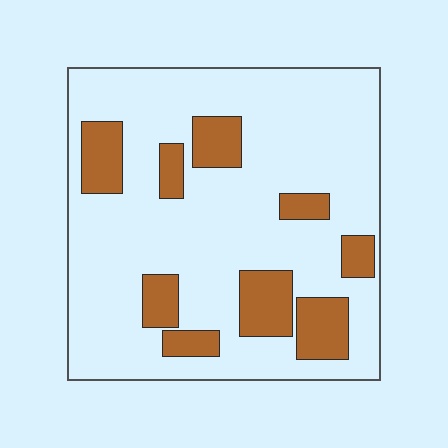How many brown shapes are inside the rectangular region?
9.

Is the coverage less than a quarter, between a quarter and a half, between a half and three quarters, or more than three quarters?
Less than a quarter.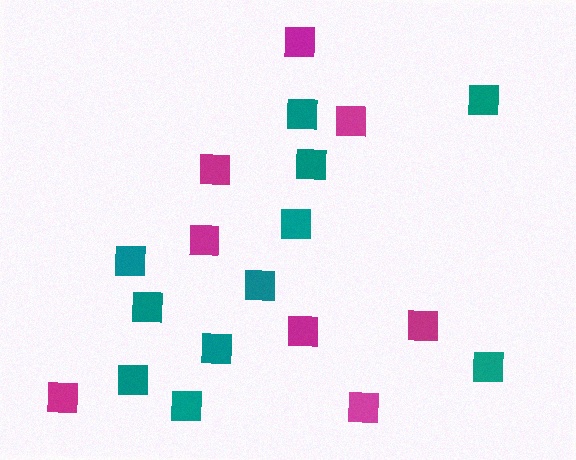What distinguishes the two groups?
There are 2 groups: one group of teal squares (11) and one group of magenta squares (8).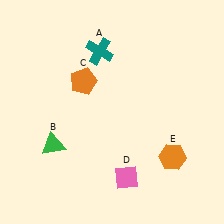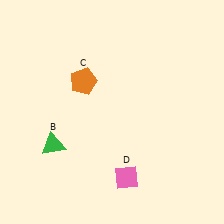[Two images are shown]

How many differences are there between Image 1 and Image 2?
There are 2 differences between the two images.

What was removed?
The orange hexagon (E), the teal cross (A) were removed in Image 2.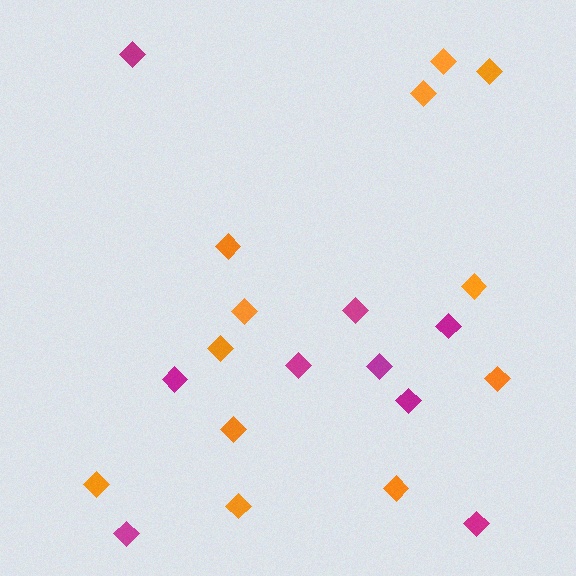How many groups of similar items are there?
There are 2 groups: one group of orange diamonds (12) and one group of magenta diamonds (9).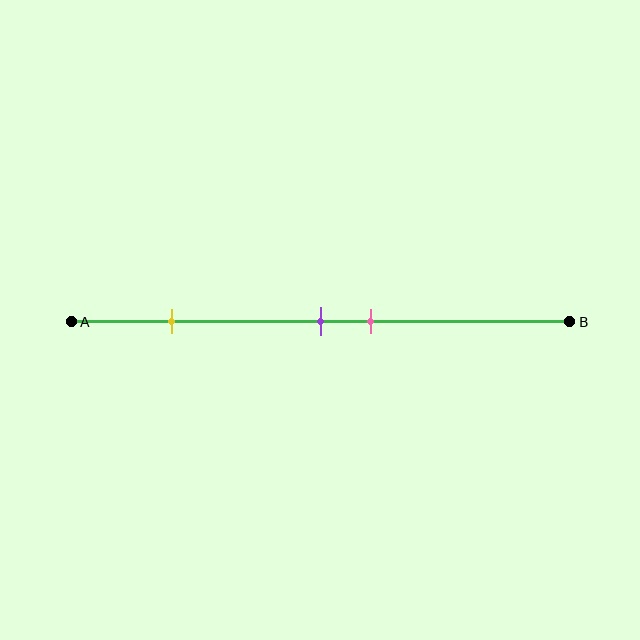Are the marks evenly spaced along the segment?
No, the marks are not evenly spaced.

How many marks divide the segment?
There are 3 marks dividing the segment.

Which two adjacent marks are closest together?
The purple and pink marks are the closest adjacent pair.